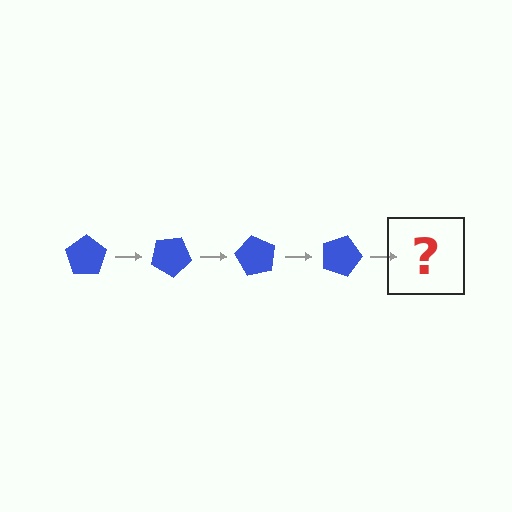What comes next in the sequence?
The next element should be a blue pentagon rotated 120 degrees.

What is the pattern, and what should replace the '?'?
The pattern is that the pentagon rotates 30 degrees each step. The '?' should be a blue pentagon rotated 120 degrees.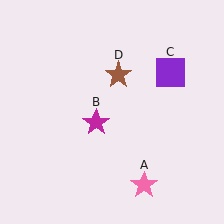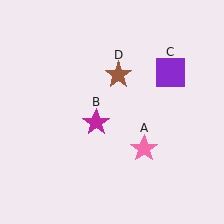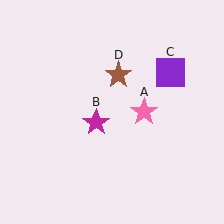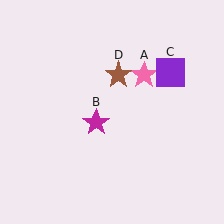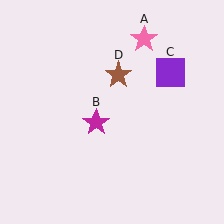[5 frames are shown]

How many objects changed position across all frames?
1 object changed position: pink star (object A).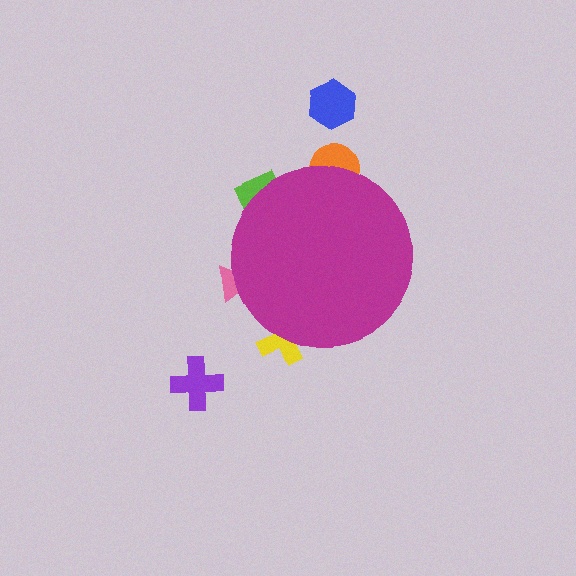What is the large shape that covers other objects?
A magenta circle.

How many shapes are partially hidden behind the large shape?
4 shapes are partially hidden.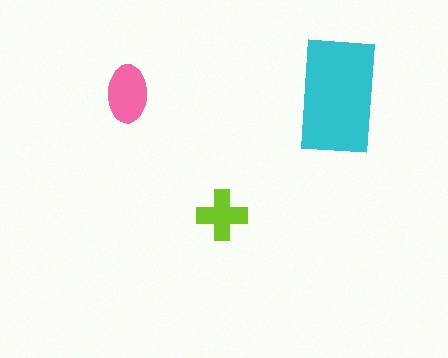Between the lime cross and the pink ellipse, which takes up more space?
The pink ellipse.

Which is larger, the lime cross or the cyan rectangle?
The cyan rectangle.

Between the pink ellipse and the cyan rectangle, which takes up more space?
The cyan rectangle.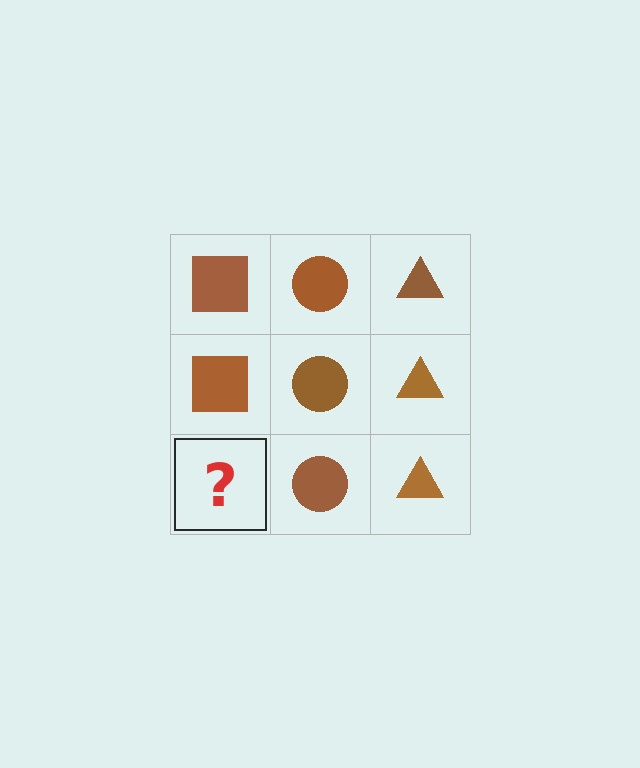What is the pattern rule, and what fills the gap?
The rule is that each column has a consistent shape. The gap should be filled with a brown square.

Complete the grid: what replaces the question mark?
The question mark should be replaced with a brown square.